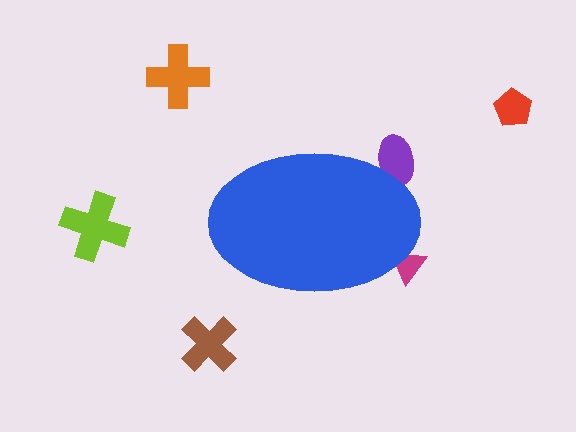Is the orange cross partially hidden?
No, the orange cross is fully visible.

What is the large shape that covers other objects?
A blue ellipse.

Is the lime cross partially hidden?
No, the lime cross is fully visible.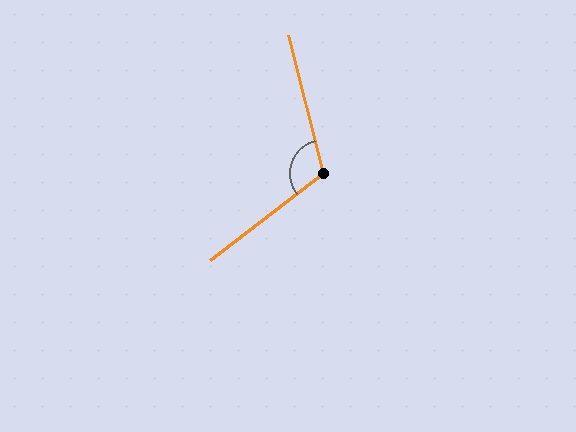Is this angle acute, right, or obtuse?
It is obtuse.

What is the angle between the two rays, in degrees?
Approximately 114 degrees.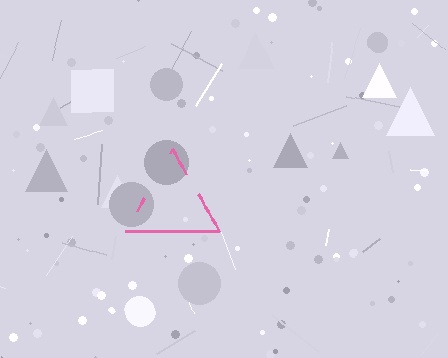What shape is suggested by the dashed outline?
The dashed outline suggests a triangle.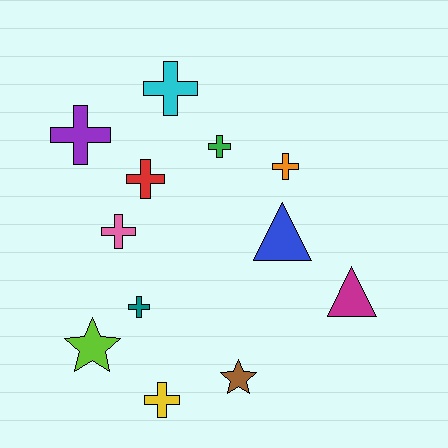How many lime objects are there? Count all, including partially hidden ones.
There is 1 lime object.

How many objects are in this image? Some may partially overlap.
There are 12 objects.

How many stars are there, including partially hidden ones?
There are 2 stars.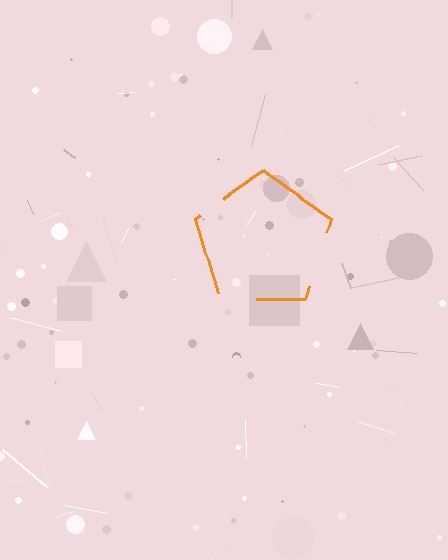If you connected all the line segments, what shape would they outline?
They would outline a pentagon.